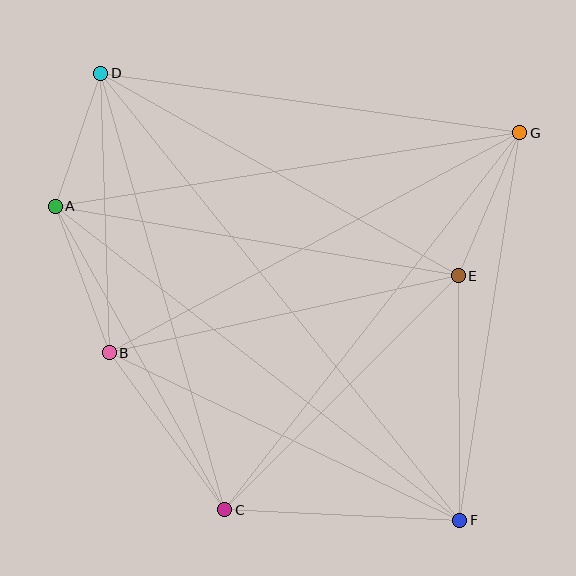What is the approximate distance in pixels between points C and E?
The distance between C and E is approximately 330 pixels.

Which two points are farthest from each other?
Points D and F are farthest from each other.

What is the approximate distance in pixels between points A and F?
The distance between A and F is approximately 512 pixels.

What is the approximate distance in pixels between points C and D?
The distance between C and D is approximately 454 pixels.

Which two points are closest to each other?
Points A and D are closest to each other.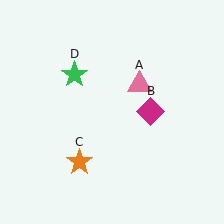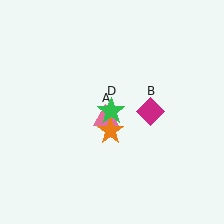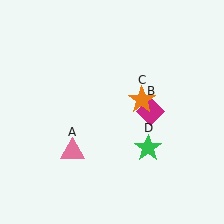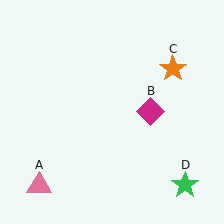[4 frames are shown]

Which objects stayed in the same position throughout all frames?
Magenta diamond (object B) remained stationary.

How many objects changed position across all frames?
3 objects changed position: pink triangle (object A), orange star (object C), green star (object D).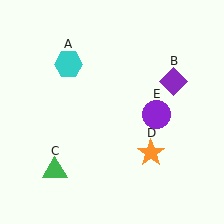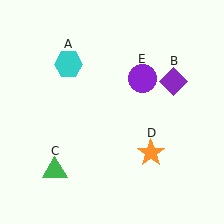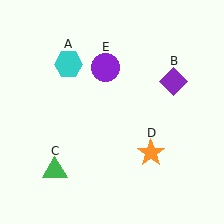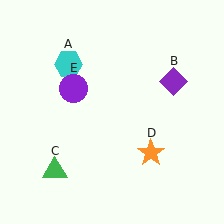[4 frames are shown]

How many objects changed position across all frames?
1 object changed position: purple circle (object E).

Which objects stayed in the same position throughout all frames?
Cyan hexagon (object A) and purple diamond (object B) and green triangle (object C) and orange star (object D) remained stationary.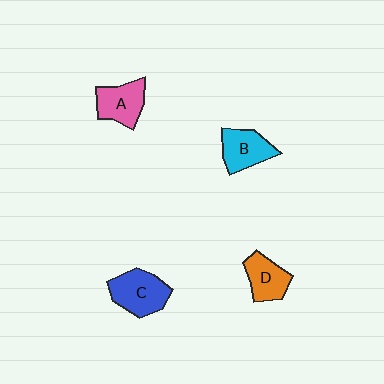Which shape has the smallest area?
Shape D (orange).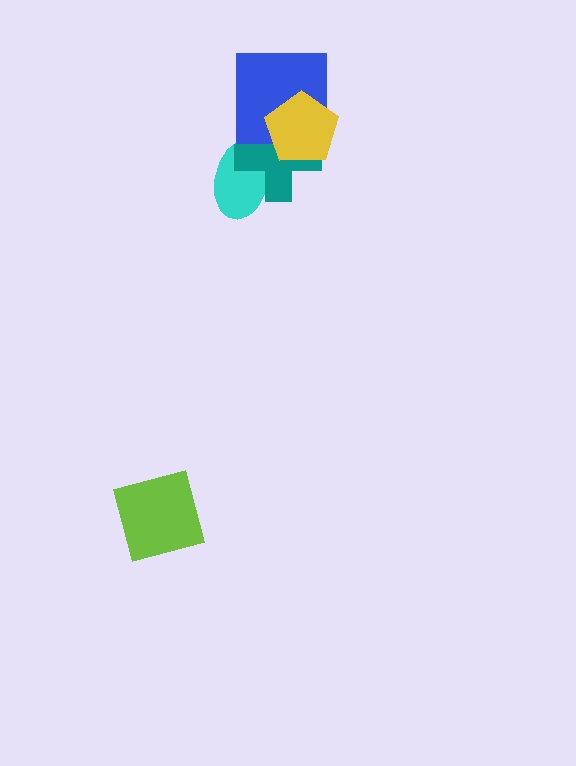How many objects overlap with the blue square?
2 objects overlap with the blue square.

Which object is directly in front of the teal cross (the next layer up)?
The blue square is directly in front of the teal cross.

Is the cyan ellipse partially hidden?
Yes, it is partially covered by another shape.